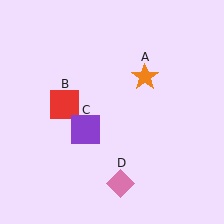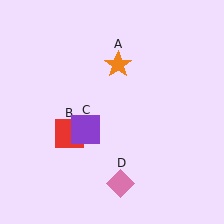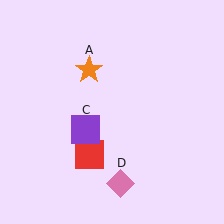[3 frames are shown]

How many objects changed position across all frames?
2 objects changed position: orange star (object A), red square (object B).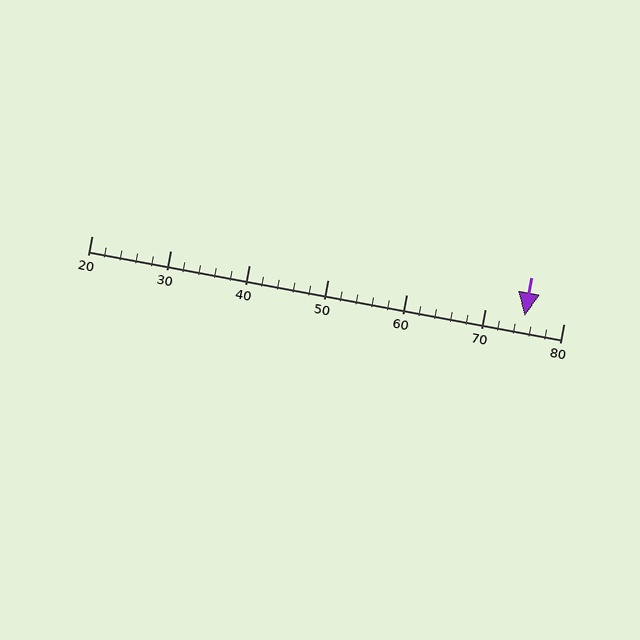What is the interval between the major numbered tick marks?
The major tick marks are spaced 10 units apart.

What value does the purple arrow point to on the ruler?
The purple arrow points to approximately 75.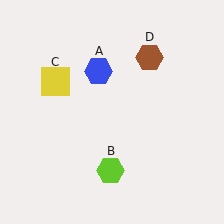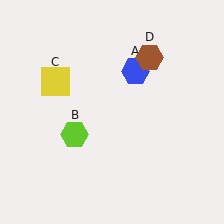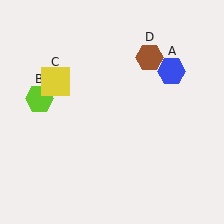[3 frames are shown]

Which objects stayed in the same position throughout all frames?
Yellow square (object C) and brown hexagon (object D) remained stationary.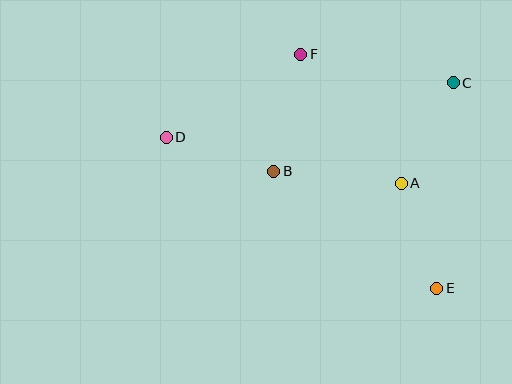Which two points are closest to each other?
Points A and E are closest to each other.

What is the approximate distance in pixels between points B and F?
The distance between B and F is approximately 120 pixels.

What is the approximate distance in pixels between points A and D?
The distance between A and D is approximately 240 pixels.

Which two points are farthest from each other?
Points D and E are farthest from each other.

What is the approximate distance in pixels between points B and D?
The distance between B and D is approximately 113 pixels.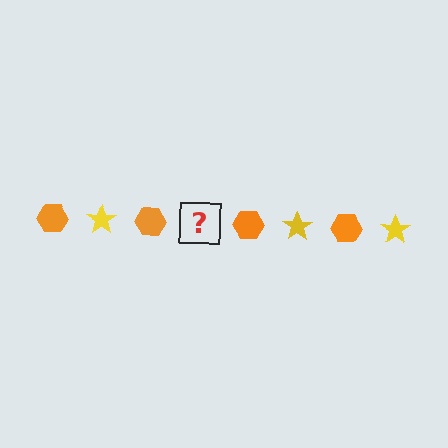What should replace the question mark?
The question mark should be replaced with a yellow star.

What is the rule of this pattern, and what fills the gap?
The rule is that the pattern alternates between orange hexagon and yellow star. The gap should be filled with a yellow star.